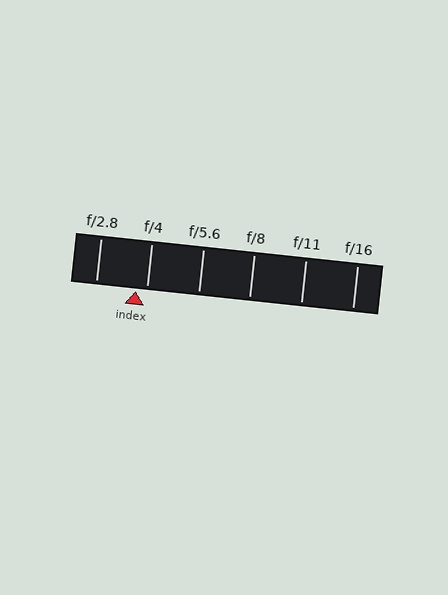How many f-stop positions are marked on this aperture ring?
There are 6 f-stop positions marked.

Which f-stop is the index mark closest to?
The index mark is closest to f/4.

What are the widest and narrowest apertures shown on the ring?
The widest aperture shown is f/2.8 and the narrowest is f/16.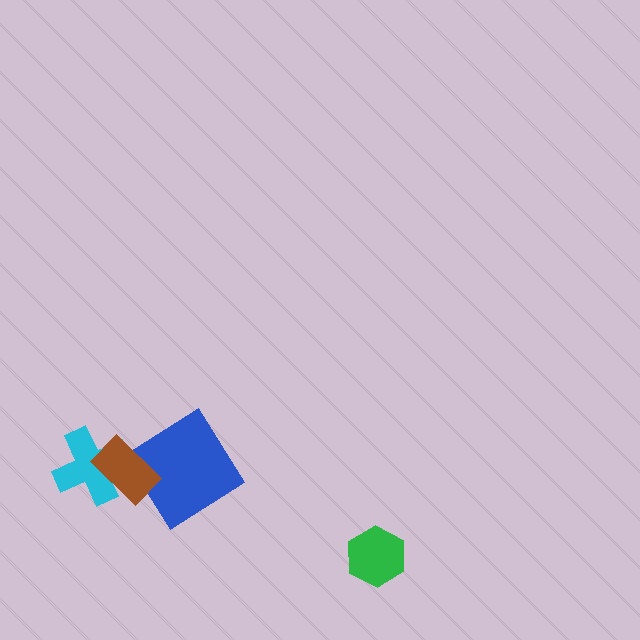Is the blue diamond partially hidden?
Yes, it is partially covered by another shape.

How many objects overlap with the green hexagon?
0 objects overlap with the green hexagon.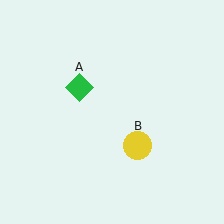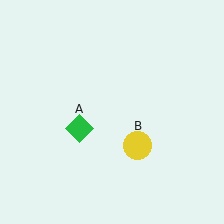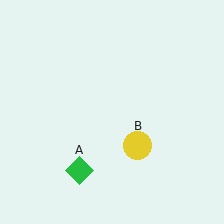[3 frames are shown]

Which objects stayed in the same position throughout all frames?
Yellow circle (object B) remained stationary.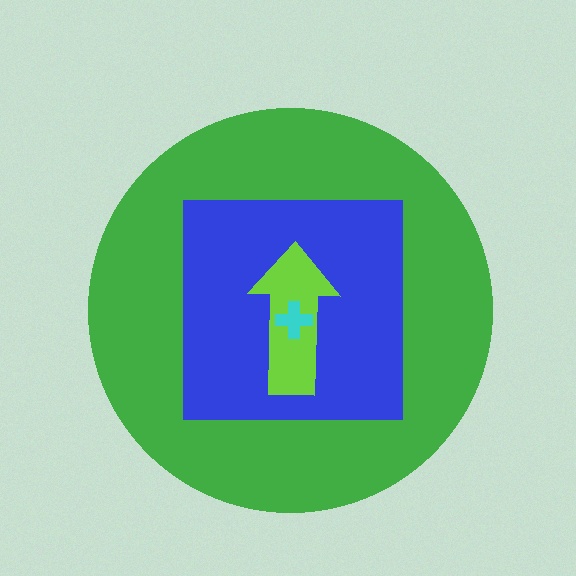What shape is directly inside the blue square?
The lime arrow.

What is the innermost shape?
The cyan cross.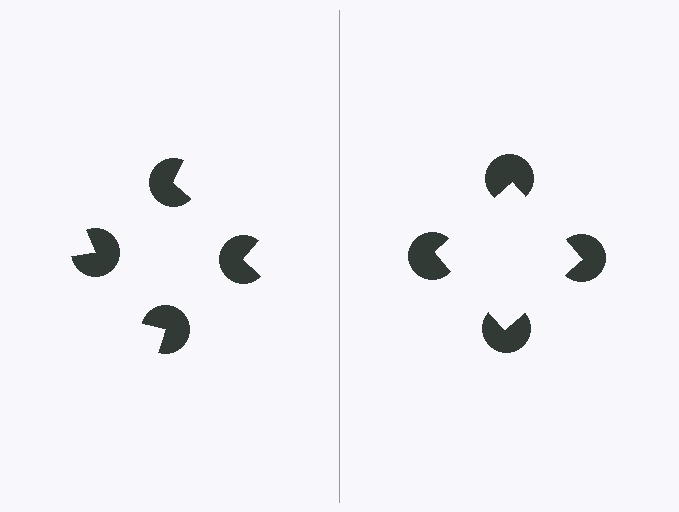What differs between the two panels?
The pac-man discs are positioned identically on both sides; only the wedge orientations differ. On the right they align to a square; on the left they are misaligned.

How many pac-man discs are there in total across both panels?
8 — 4 on each side.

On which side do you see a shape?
An illusory square appears on the right side. On the left side the wedge cuts are rotated, so no coherent shape forms.